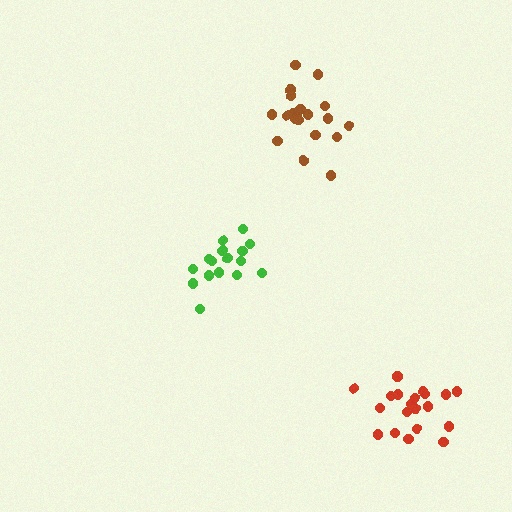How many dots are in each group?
Group 1: 16 dots, Group 2: 20 dots, Group 3: 21 dots (57 total).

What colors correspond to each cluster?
The clusters are colored: green, red, brown.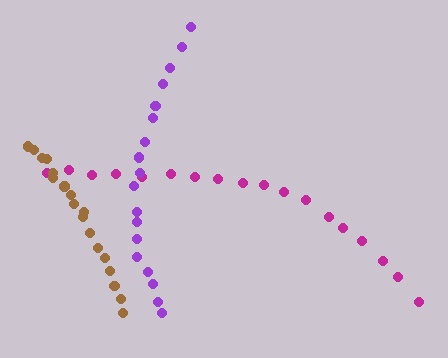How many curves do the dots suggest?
There are 3 distinct paths.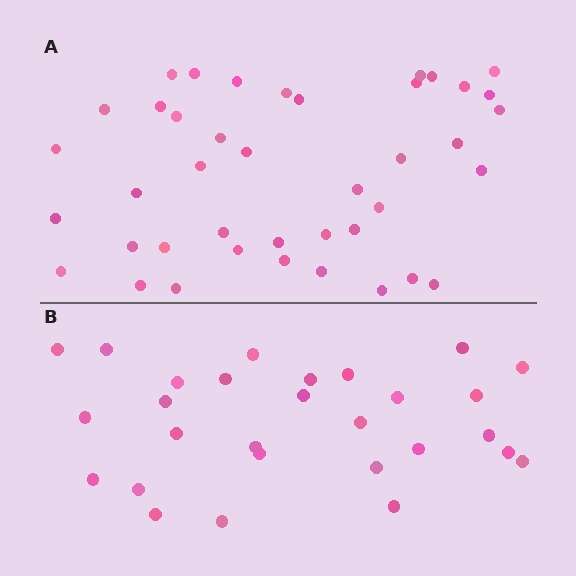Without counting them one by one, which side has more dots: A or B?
Region A (the top region) has more dots.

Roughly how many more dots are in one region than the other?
Region A has approximately 15 more dots than region B.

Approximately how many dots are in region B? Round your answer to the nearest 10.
About 30 dots. (The exact count is 28, which rounds to 30.)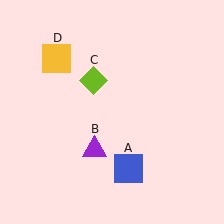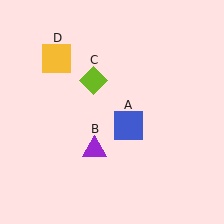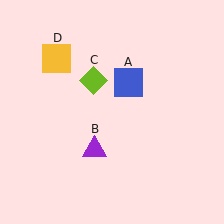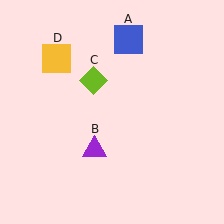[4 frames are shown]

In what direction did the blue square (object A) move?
The blue square (object A) moved up.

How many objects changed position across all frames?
1 object changed position: blue square (object A).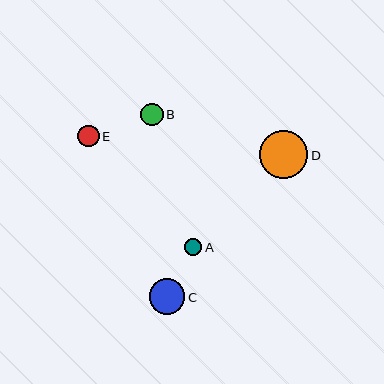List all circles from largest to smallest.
From largest to smallest: D, C, B, E, A.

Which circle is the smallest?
Circle A is the smallest with a size of approximately 17 pixels.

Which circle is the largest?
Circle D is the largest with a size of approximately 48 pixels.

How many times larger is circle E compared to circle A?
Circle E is approximately 1.3 times the size of circle A.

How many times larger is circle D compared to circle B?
Circle D is approximately 2.1 times the size of circle B.